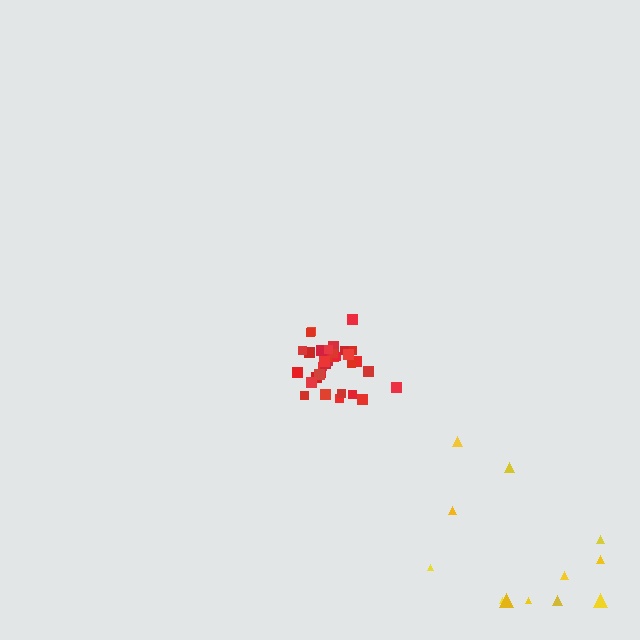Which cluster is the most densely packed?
Red.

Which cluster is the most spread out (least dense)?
Yellow.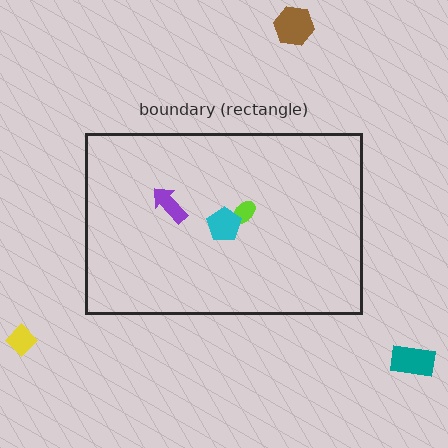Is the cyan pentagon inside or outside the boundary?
Inside.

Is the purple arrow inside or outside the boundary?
Inside.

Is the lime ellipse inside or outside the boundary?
Inside.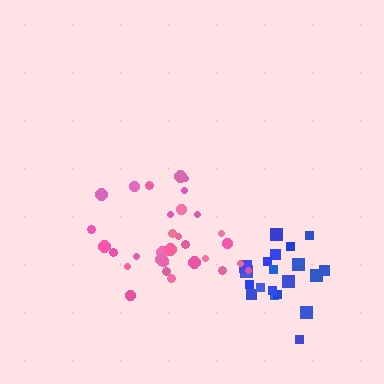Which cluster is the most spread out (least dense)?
Pink.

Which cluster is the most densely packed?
Blue.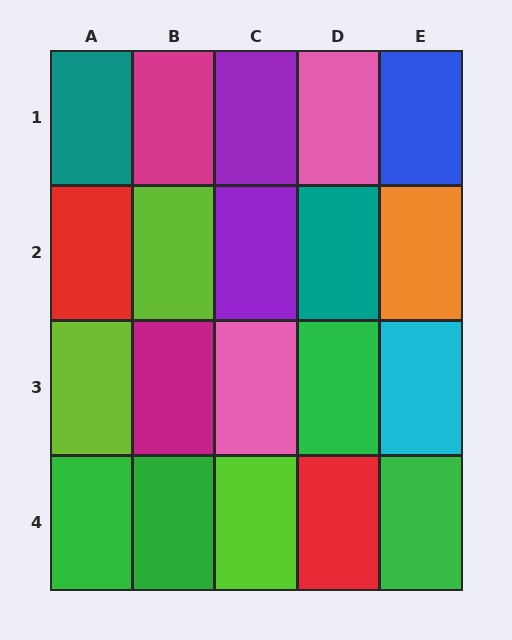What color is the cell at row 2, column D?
Teal.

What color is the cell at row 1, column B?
Magenta.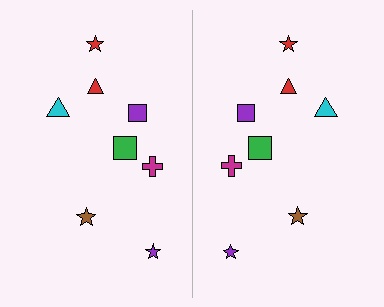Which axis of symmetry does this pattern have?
The pattern has a vertical axis of symmetry running through the center of the image.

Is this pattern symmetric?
Yes, this pattern has bilateral (reflection) symmetry.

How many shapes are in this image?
There are 16 shapes in this image.